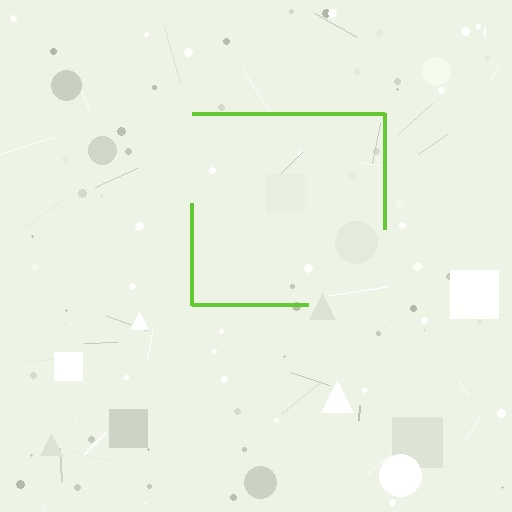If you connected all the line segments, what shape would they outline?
They would outline a square.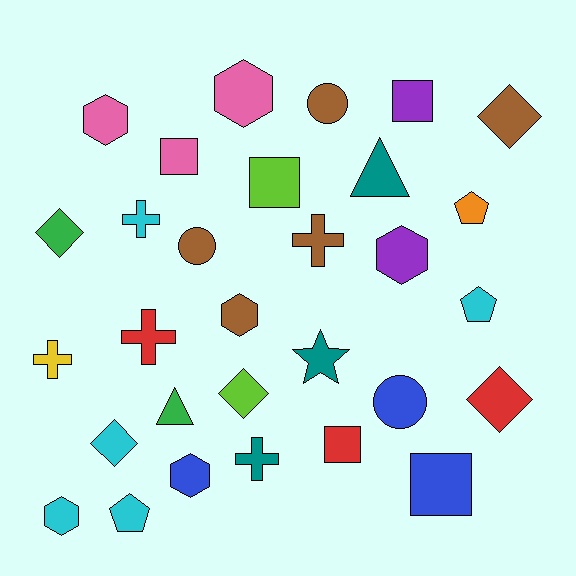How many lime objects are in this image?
There are 2 lime objects.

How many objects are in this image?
There are 30 objects.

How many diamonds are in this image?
There are 5 diamonds.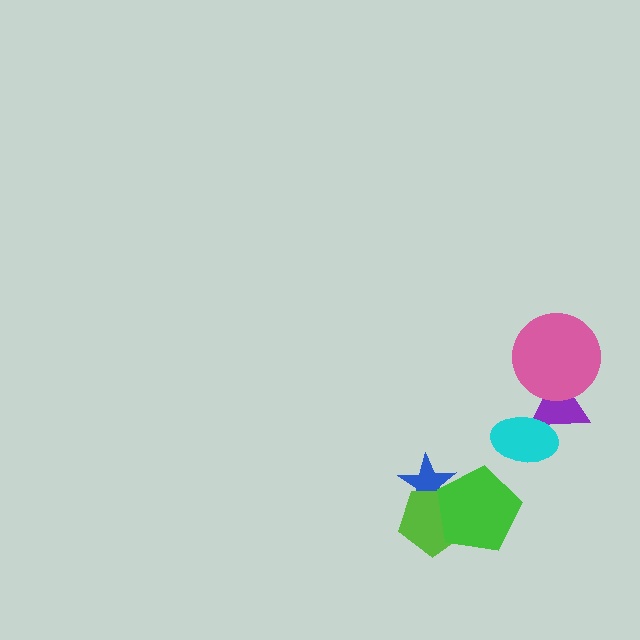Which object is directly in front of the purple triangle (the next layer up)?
The pink circle is directly in front of the purple triangle.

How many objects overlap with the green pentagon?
2 objects overlap with the green pentagon.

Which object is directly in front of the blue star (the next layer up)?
The lime pentagon is directly in front of the blue star.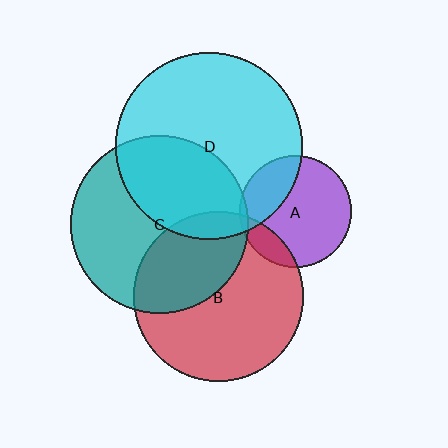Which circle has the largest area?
Circle D (cyan).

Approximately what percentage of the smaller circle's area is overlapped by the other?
Approximately 10%.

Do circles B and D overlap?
Yes.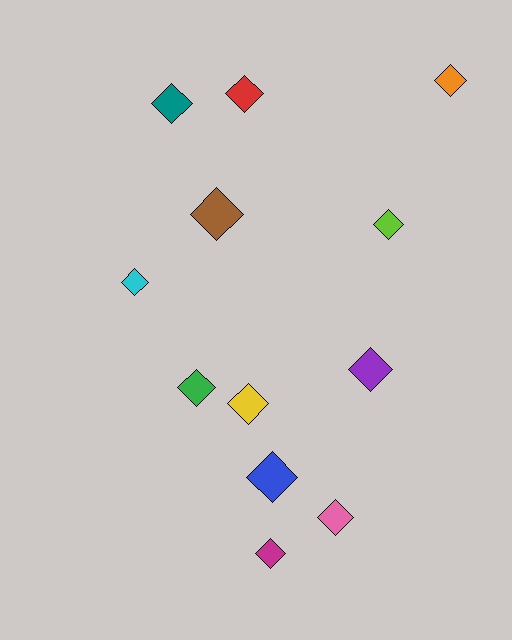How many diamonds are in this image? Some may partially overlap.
There are 12 diamonds.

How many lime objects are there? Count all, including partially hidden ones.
There is 1 lime object.